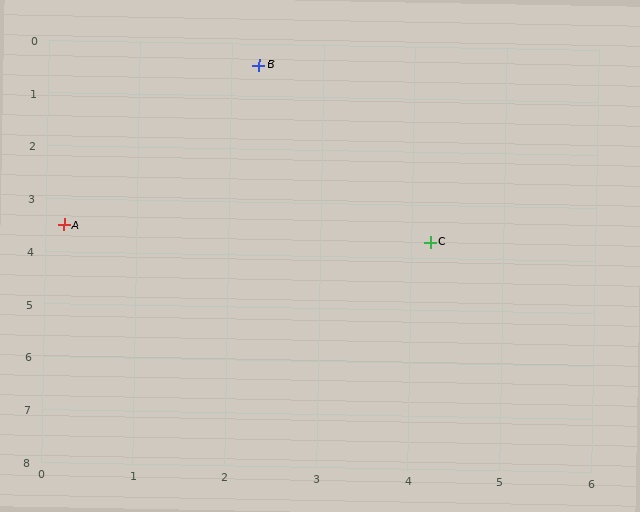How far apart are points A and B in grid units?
Points A and B are about 3.7 grid units apart.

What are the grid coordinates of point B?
Point B is at approximately (2.3, 0.4).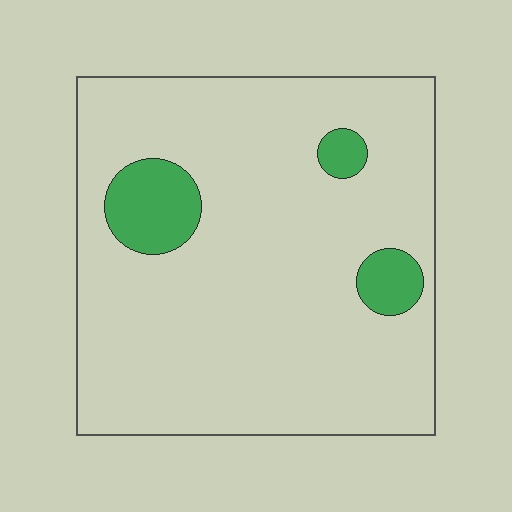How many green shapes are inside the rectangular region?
3.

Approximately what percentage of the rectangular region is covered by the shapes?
Approximately 10%.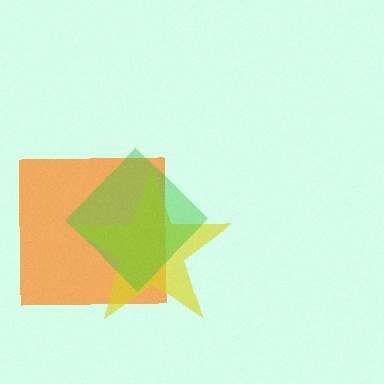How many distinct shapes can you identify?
There are 3 distinct shapes: an orange square, a yellow star, a green diamond.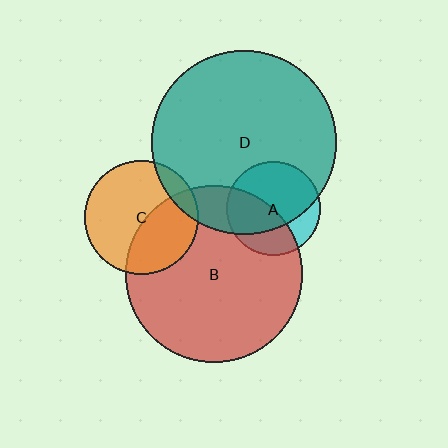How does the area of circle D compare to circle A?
Approximately 3.8 times.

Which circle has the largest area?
Circle D (teal).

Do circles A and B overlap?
Yes.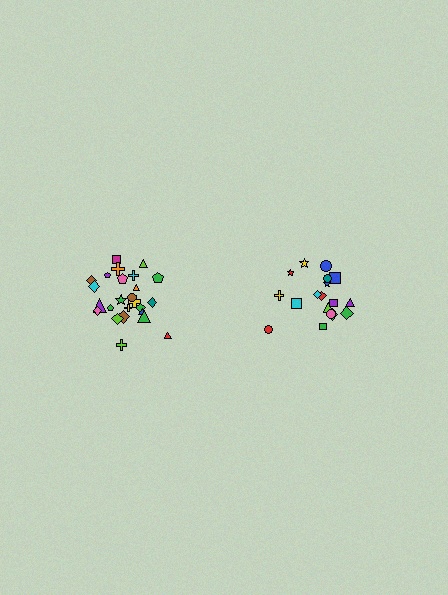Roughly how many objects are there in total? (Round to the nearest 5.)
Roughly 45 objects in total.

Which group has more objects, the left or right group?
The left group.